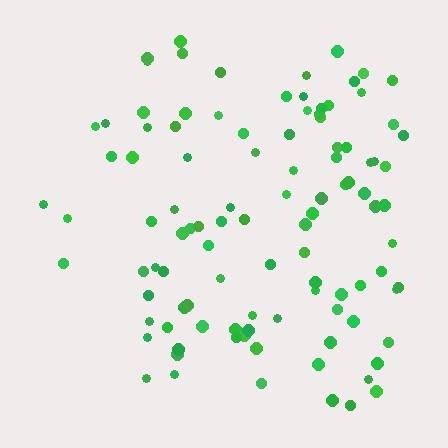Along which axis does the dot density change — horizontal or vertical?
Horizontal.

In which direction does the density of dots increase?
From left to right, with the right side densest.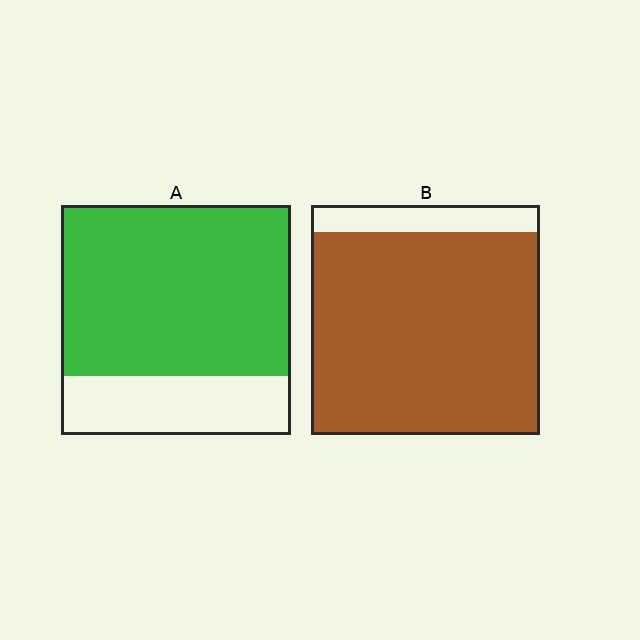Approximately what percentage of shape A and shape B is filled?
A is approximately 75% and B is approximately 90%.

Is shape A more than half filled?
Yes.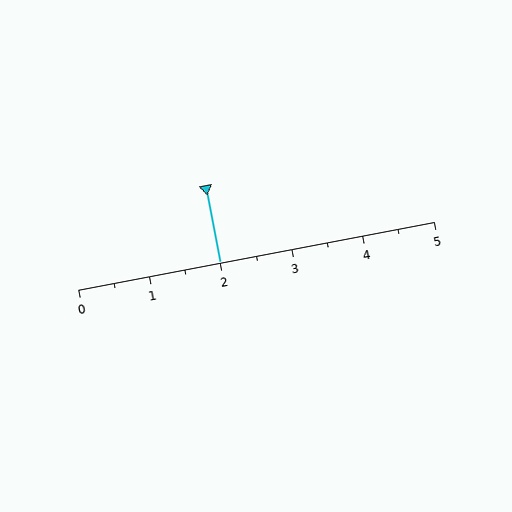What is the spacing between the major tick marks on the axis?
The major ticks are spaced 1 apart.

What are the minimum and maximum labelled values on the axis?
The axis runs from 0 to 5.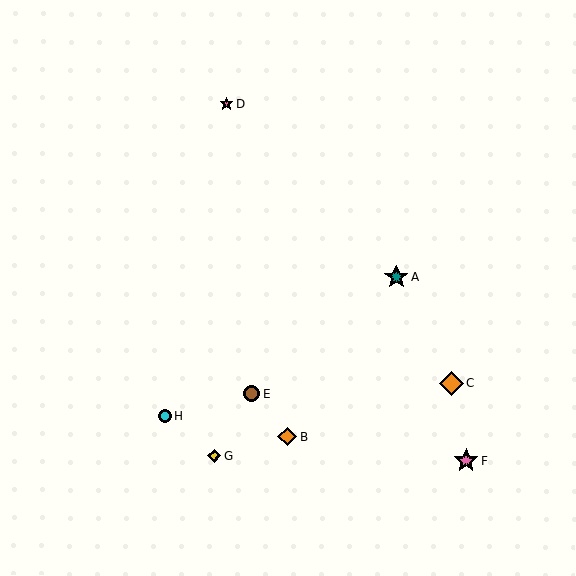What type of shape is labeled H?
Shape H is a cyan circle.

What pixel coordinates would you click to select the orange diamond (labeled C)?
Click at (451, 384) to select the orange diamond C.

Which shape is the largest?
The teal star (labeled A) is the largest.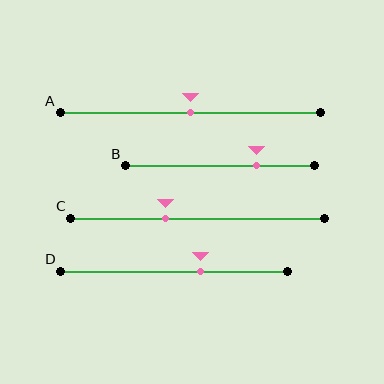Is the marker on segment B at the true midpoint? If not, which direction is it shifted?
No, the marker on segment B is shifted to the right by about 19% of the segment length.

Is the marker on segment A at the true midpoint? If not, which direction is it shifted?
Yes, the marker on segment A is at the true midpoint.